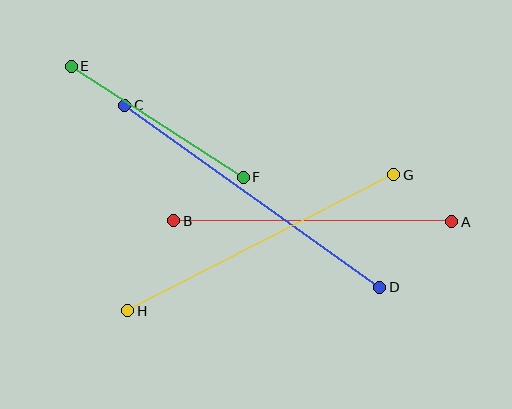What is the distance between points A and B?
The distance is approximately 278 pixels.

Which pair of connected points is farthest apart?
Points C and D are farthest apart.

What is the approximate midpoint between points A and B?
The midpoint is at approximately (313, 221) pixels.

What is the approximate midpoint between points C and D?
The midpoint is at approximately (252, 196) pixels.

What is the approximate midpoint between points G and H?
The midpoint is at approximately (261, 243) pixels.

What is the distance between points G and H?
The distance is approximately 299 pixels.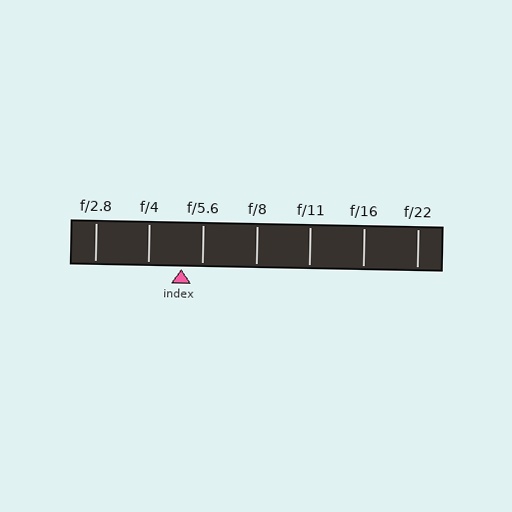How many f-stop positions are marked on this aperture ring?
There are 7 f-stop positions marked.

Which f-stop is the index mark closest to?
The index mark is closest to f/5.6.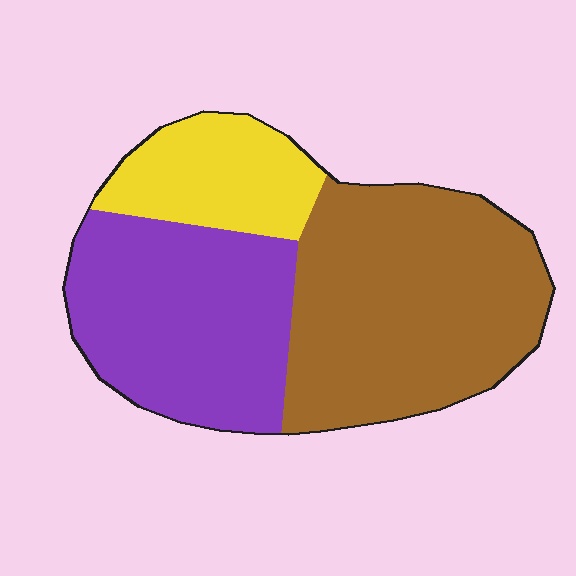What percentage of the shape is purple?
Purple takes up between a third and a half of the shape.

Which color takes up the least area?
Yellow, at roughly 20%.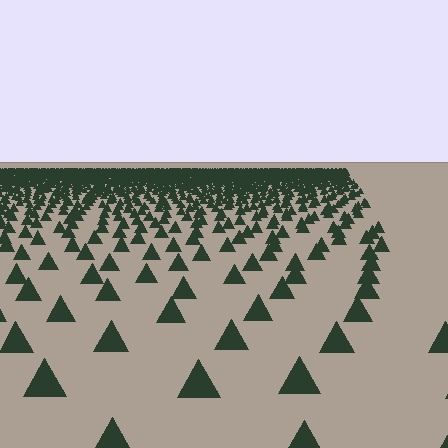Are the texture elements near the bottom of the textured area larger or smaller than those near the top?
Larger. Near the bottom, elements are closer to the viewer and appear at a bigger on-screen size.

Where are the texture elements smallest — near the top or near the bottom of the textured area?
Near the top.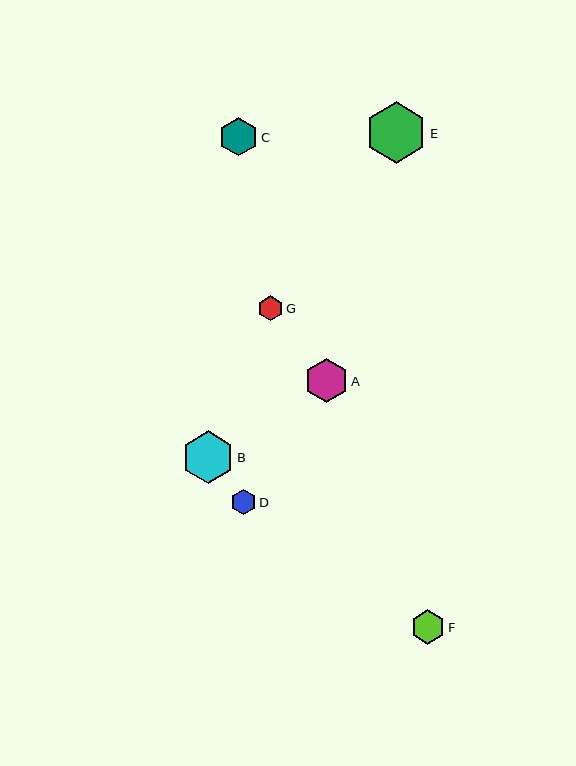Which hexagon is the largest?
Hexagon E is the largest with a size of approximately 62 pixels.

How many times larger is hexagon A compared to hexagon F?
Hexagon A is approximately 1.3 times the size of hexagon F.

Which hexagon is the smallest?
Hexagon G is the smallest with a size of approximately 25 pixels.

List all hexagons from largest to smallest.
From largest to smallest: E, B, A, C, F, D, G.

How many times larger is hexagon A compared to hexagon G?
Hexagon A is approximately 1.8 times the size of hexagon G.